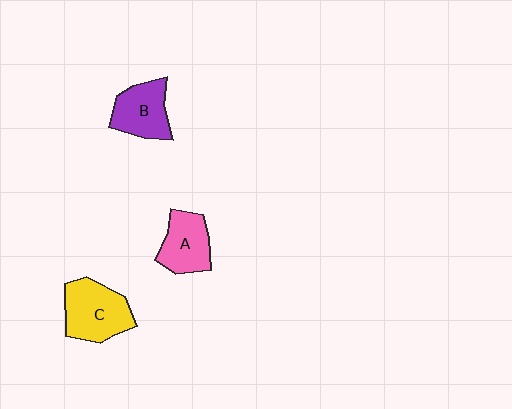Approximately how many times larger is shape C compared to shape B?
Approximately 1.2 times.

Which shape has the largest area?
Shape C (yellow).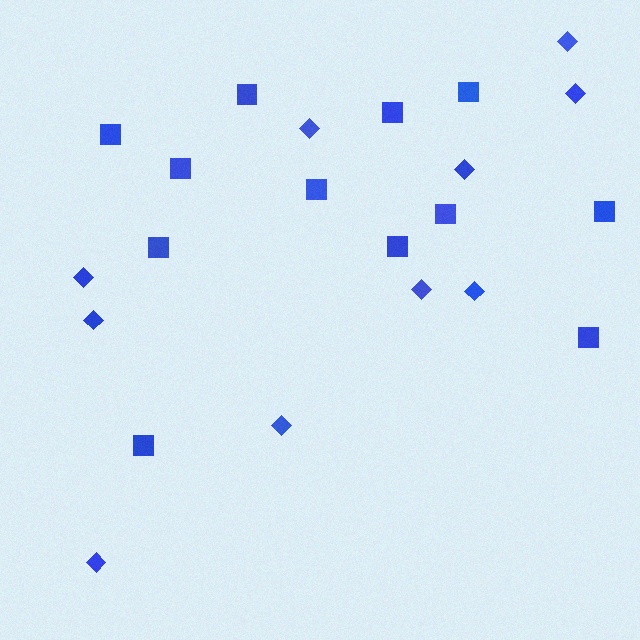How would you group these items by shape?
There are 2 groups: one group of squares (12) and one group of diamonds (10).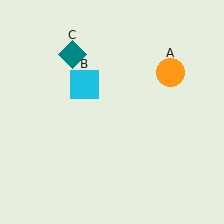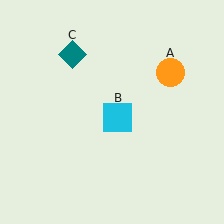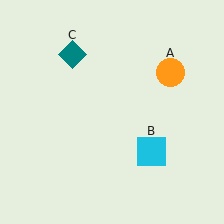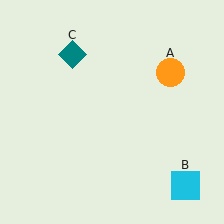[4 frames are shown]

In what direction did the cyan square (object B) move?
The cyan square (object B) moved down and to the right.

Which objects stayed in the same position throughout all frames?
Orange circle (object A) and teal diamond (object C) remained stationary.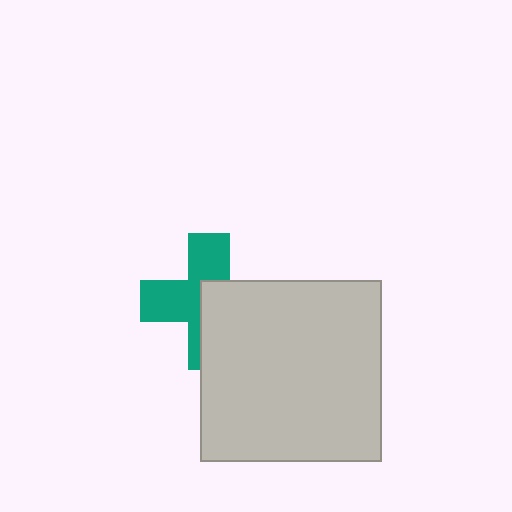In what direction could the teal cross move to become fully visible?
The teal cross could move toward the upper-left. That would shift it out from behind the light gray square entirely.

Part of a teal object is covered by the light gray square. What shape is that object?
It is a cross.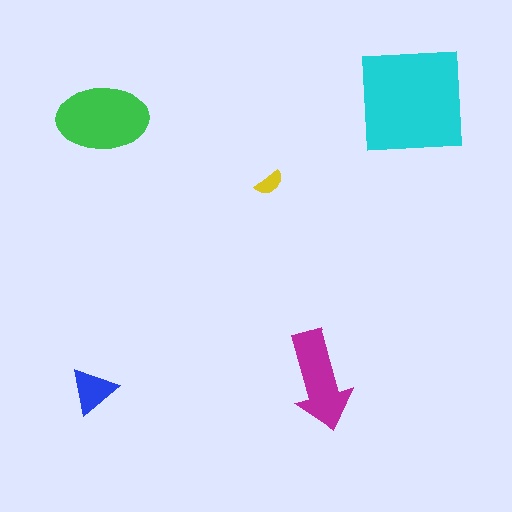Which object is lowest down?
The blue triangle is bottommost.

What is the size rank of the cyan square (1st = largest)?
1st.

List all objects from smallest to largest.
The yellow semicircle, the blue triangle, the magenta arrow, the green ellipse, the cyan square.